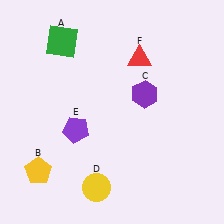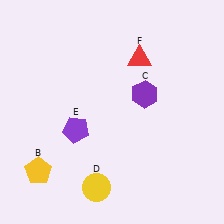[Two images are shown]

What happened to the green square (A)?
The green square (A) was removed in Image 2. It was in the top-left area of Image 1.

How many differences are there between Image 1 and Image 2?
There is 1 difference between the two images.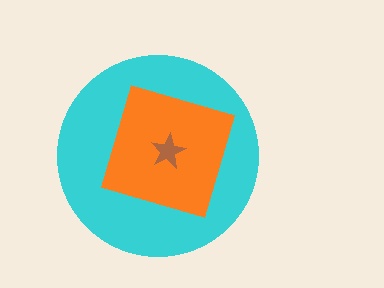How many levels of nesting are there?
3.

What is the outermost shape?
The cyan circle.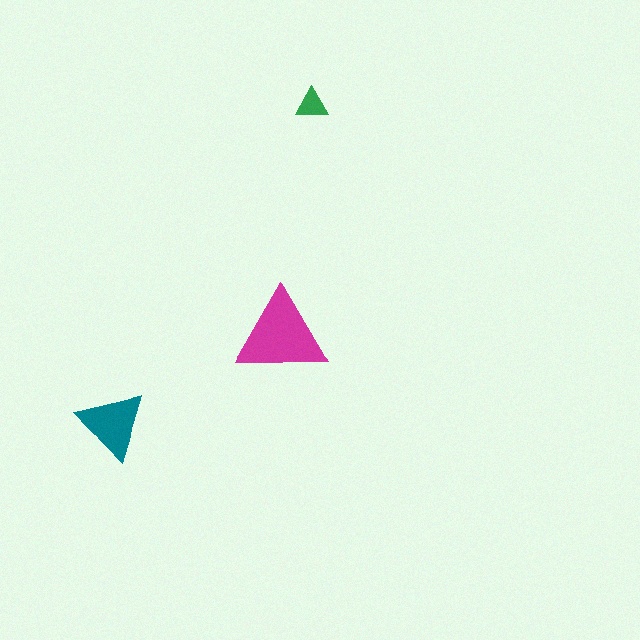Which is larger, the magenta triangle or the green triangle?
The magenta one.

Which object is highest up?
The green triangle is topmost.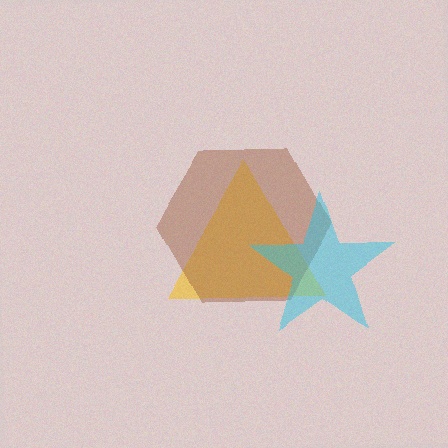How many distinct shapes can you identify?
There are 3 distinct shapes: a yellow triangle, a brown hexagon, a cyan star.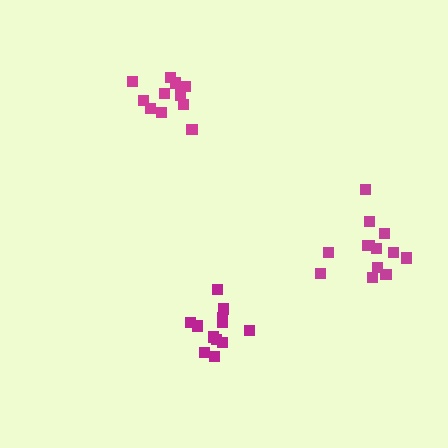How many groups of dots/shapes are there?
There are 3 groups.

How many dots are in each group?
Group 1: 13 dots, Group 2: 12 dots, Group 3: 11 dots (36 total).